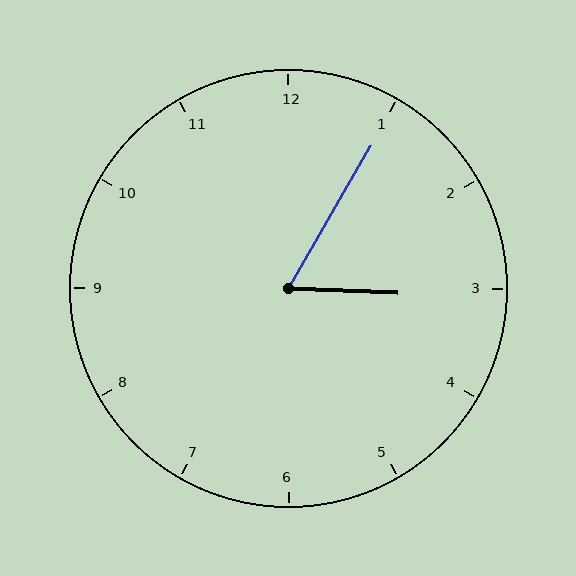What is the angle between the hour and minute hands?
Approximately 62 degrees.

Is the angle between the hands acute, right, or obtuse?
It is acute.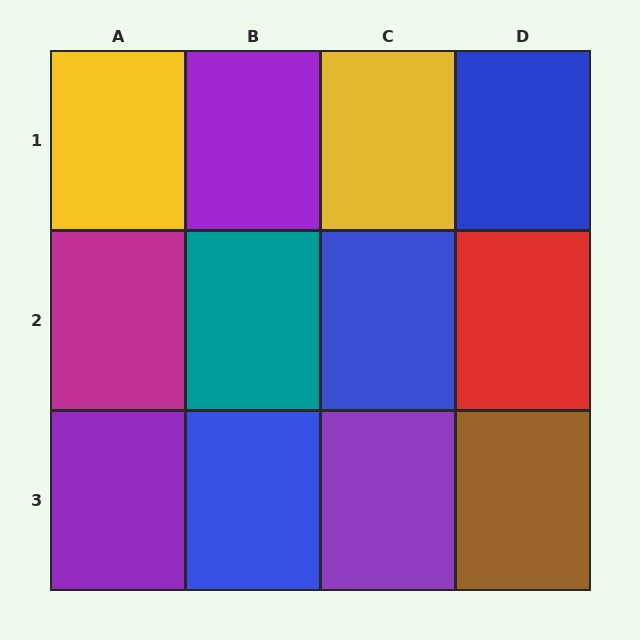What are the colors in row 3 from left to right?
Purple, blue, purple, brown.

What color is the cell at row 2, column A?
Magenta.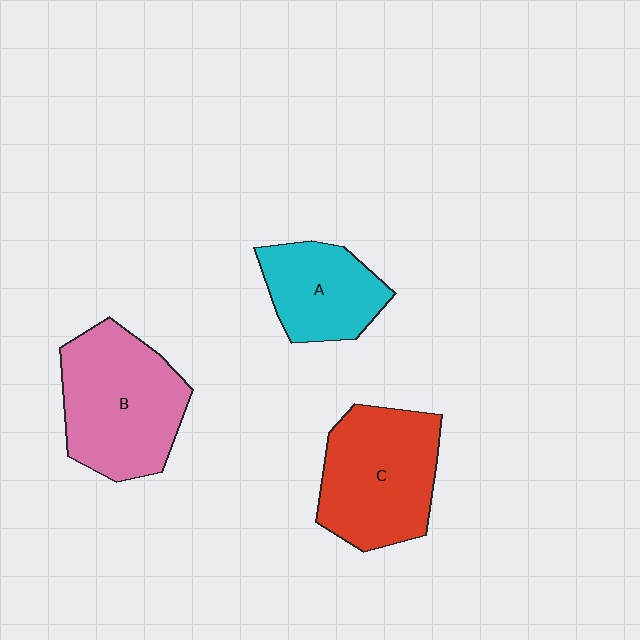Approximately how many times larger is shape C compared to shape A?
Approximately 1.5 times.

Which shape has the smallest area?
Shape A (cyan).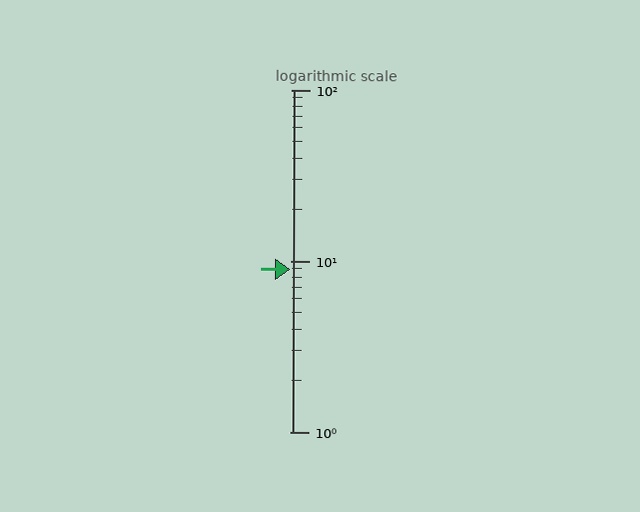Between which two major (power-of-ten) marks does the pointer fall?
The pointer is between 1 and 10.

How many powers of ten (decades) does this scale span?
The scale spans 2 decades, from 1 to 100.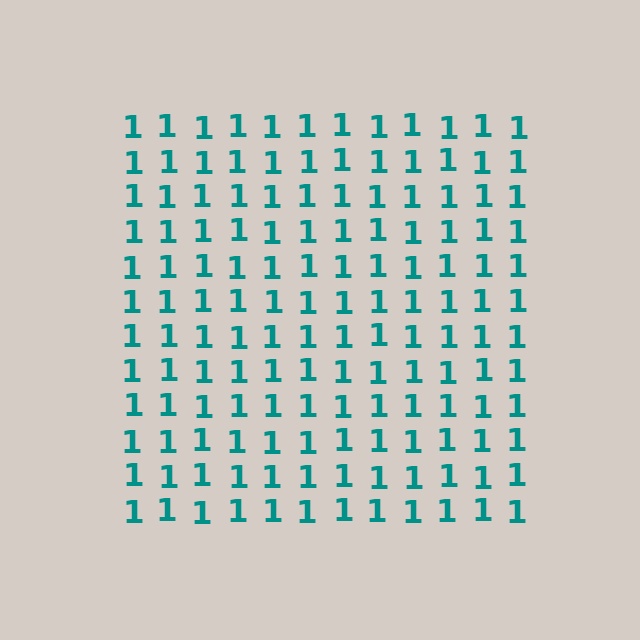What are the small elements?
The small elements are digit 1's.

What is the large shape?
The large shape is a square.